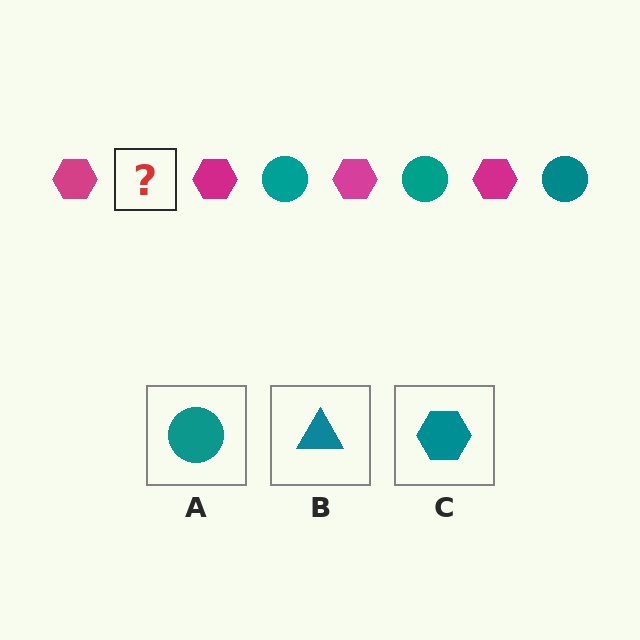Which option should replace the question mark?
Option A.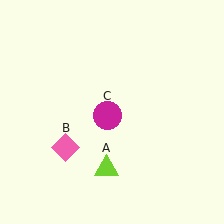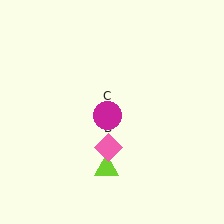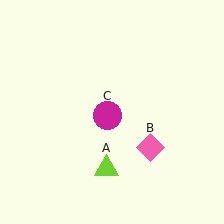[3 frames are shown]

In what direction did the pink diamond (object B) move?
The pink diamond (object B) moved right.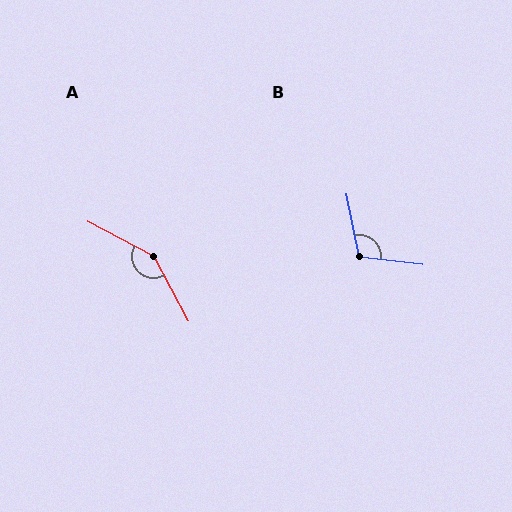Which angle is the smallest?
B, at approximately 108 degrees.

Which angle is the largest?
A, at approximately 146 degrees.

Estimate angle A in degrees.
Approximately 146 degrees.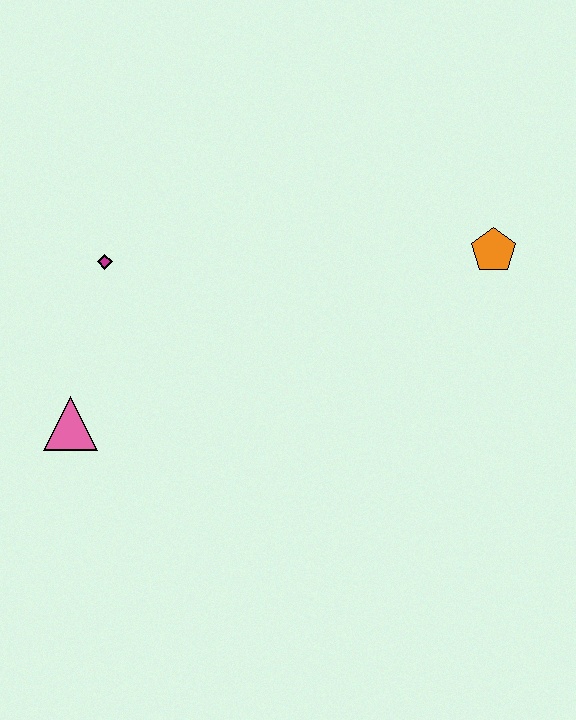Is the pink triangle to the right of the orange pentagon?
No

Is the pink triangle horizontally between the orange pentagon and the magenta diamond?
No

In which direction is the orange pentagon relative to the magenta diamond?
The orange pentagon is to the right of the magenta diamond.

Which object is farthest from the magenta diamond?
The orange pentagon is farthest from the magenta diamond.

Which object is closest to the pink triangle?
The magenta diamond is closest to the pink triangle.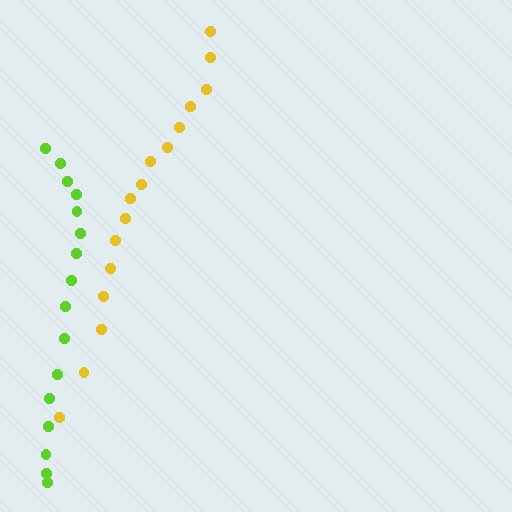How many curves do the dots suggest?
There are 2 distinct paths.